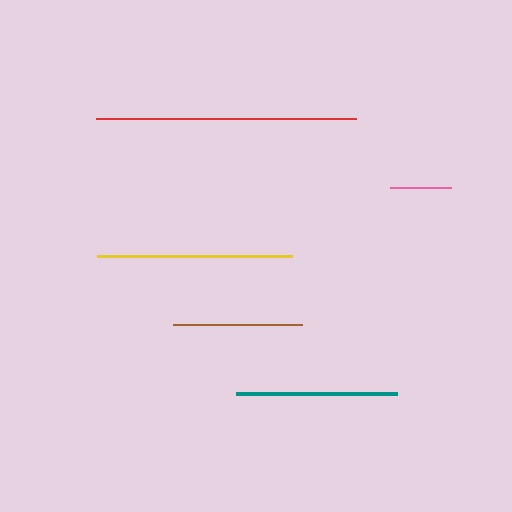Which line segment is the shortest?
The pink line is the shortest at approximately 62 pixels.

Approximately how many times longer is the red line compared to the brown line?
The red line is approximately 2.0 times the length of the brown line.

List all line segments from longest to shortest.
From longest to shortest: red, yellow, teal, brown, pink.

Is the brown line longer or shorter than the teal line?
The teal line is longer than the brown line.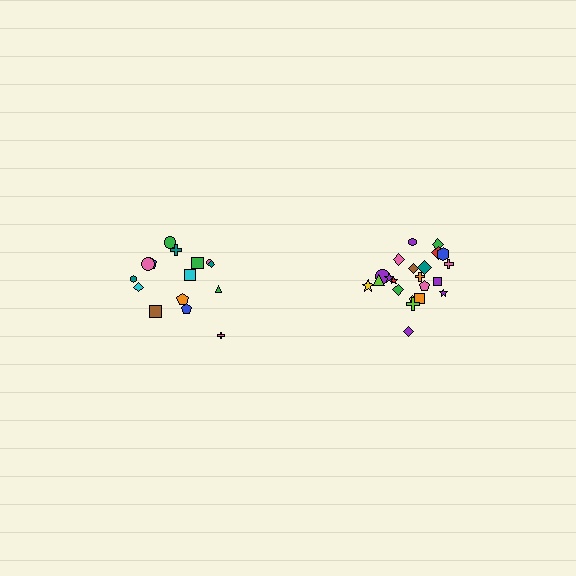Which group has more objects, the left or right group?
The right group.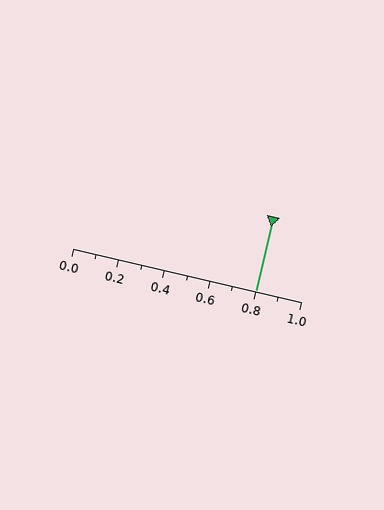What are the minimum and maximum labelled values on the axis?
The axis runs from 0.0 to 1.0.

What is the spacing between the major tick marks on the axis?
The major ticks are spaced 0.2 apart.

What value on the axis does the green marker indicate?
The marker indicates approximately 0.8.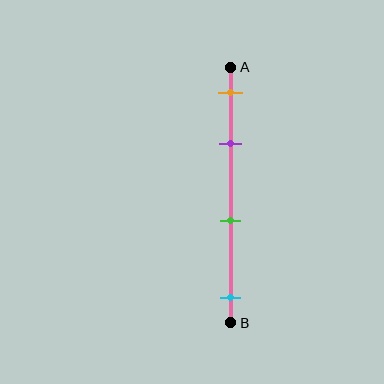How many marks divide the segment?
There are 4 marks dividing the segment.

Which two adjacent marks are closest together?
The orange and purple marks are the closest adjacent pair.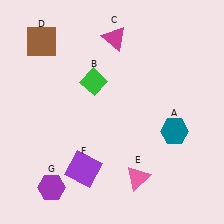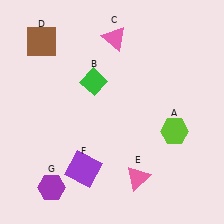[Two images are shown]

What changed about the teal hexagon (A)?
In Image 1, A is teal. In Image 2, it changed to lime.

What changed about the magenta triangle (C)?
In Image 1, C is magenta. In Image 2, it changed to pink.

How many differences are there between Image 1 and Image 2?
There are 2 differences between the two images.